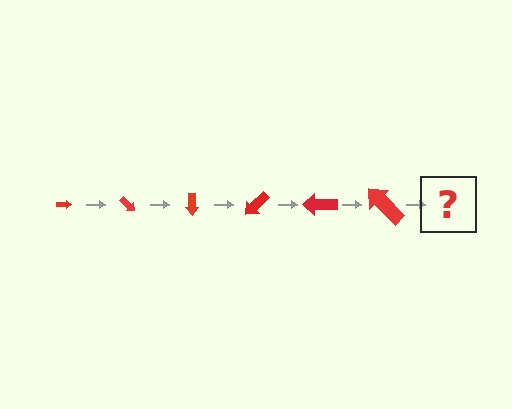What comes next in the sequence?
The next element should be an arrow, larger than the previous one and rotated 270 degrees from the start.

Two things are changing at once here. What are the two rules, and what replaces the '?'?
The two rules are that the arrow grows larger each step and it rotates 45 degrees each step. The '?' should be an arrow, larger than the previous one and rotated 270 degrees from the start.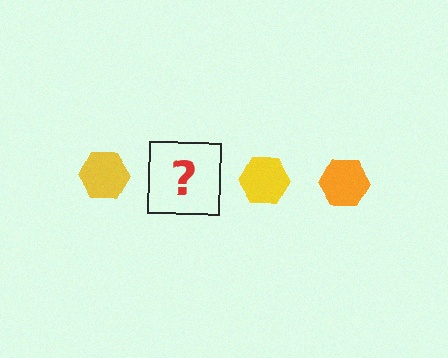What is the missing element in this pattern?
The missing element is an orange hexagon.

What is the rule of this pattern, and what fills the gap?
The rule is that the pattern cycles through yellow, orange hexagons. The gap should be filled with an orange hexagon.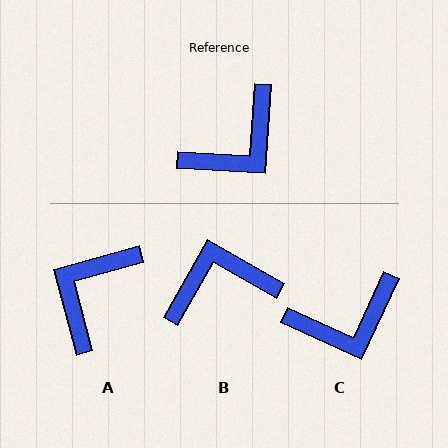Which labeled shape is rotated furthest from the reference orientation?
A, about 162 degrees away.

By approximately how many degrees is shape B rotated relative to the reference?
Approximately 154 degrees counter-clockwise.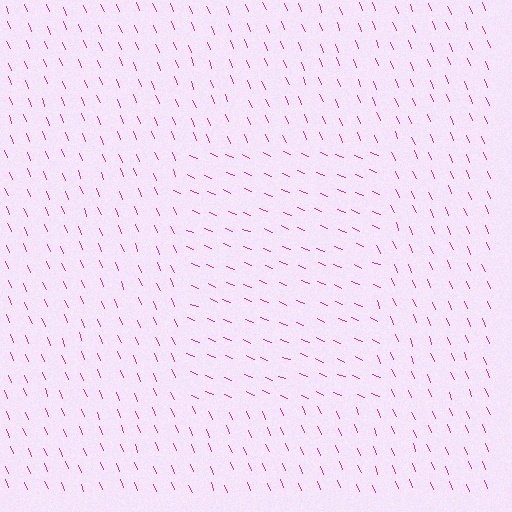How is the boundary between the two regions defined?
The boundary is defined purely by a change in line orientation (approximately 45 degrees difference). All lines are the same color and thickness.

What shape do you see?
I see a rectangle.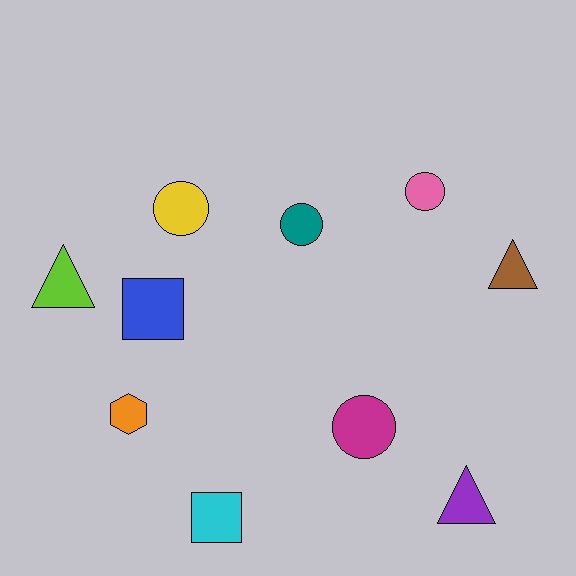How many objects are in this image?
There are 10 objects.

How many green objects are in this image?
There are no green objects.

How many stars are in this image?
There are no stars.